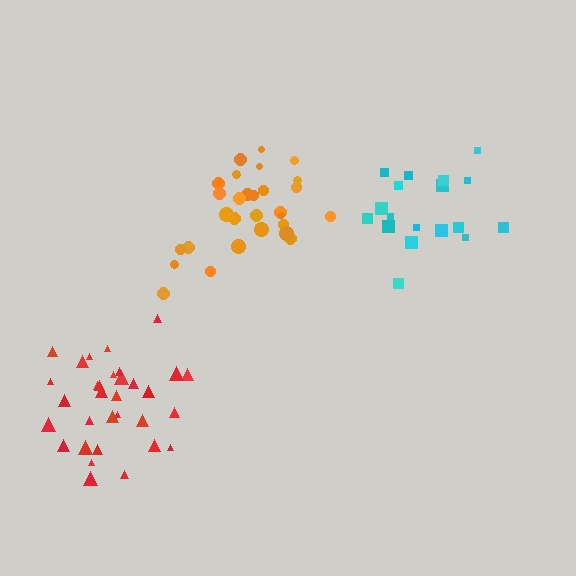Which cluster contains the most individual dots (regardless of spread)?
Red (32).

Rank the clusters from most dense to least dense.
orange, red, cyan.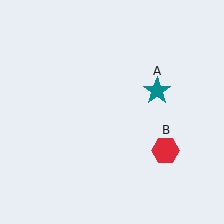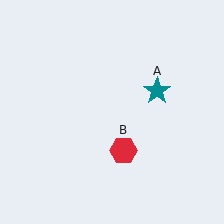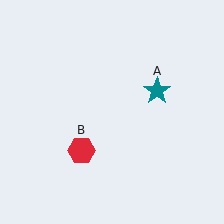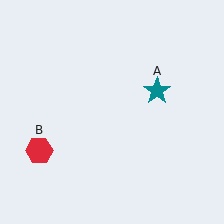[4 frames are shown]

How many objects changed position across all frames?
1 object changed position: red hexagon (object B).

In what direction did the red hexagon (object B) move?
The red hexagon (object B) moved left.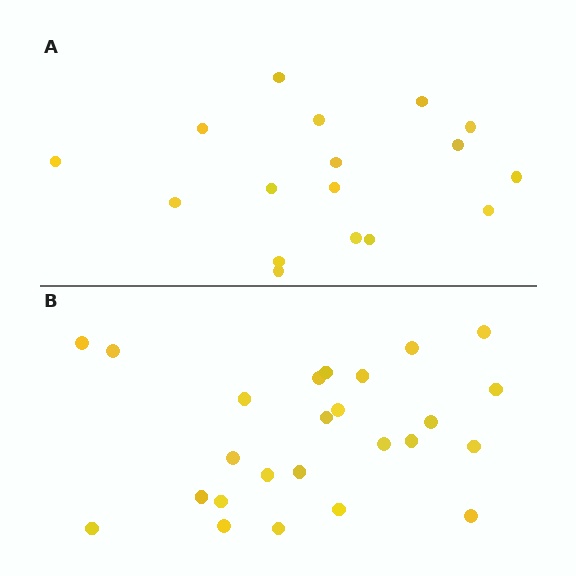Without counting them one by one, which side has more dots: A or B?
Region B (the bottom region) has more dots.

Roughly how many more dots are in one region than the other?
Region B has roughly 8 or so more dots than region A.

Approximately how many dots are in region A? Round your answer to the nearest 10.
About 20 dots. (The exact count is 17, which rounds to 20.)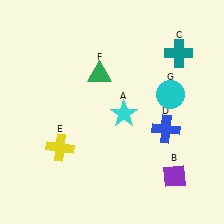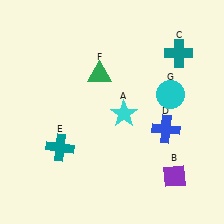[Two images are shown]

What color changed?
The cross (E) changed from yellow in Image 1 to teal in Image 2.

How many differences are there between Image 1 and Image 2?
There is 1 difference between the two images.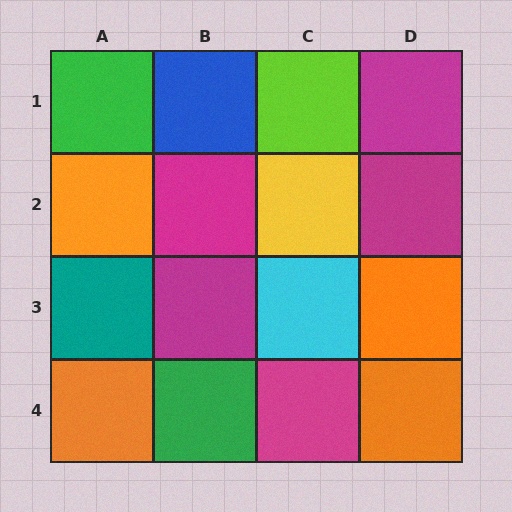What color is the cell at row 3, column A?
Teal.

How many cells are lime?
1 cell is lime.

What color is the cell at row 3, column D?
Orange.